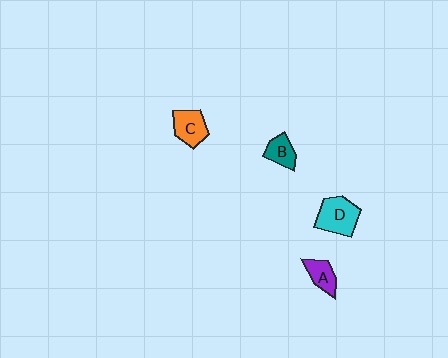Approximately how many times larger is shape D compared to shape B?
Approximately 1.7 times.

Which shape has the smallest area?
Shape B (teal).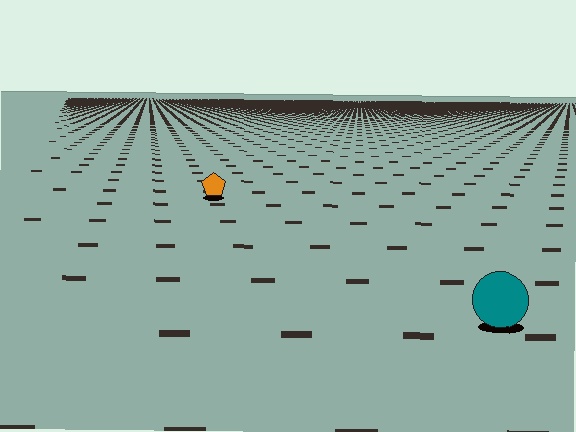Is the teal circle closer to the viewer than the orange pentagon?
Yes. The teal circle is closer — you can tell from the texture gradient: the ground texture is coarser near it.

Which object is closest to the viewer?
The teal circle is closest. The texture marks near it are larger and more spread out.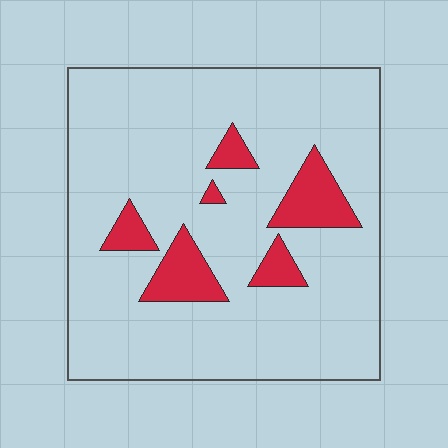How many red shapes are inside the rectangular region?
6.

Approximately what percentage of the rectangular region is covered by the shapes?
Approximately 15%.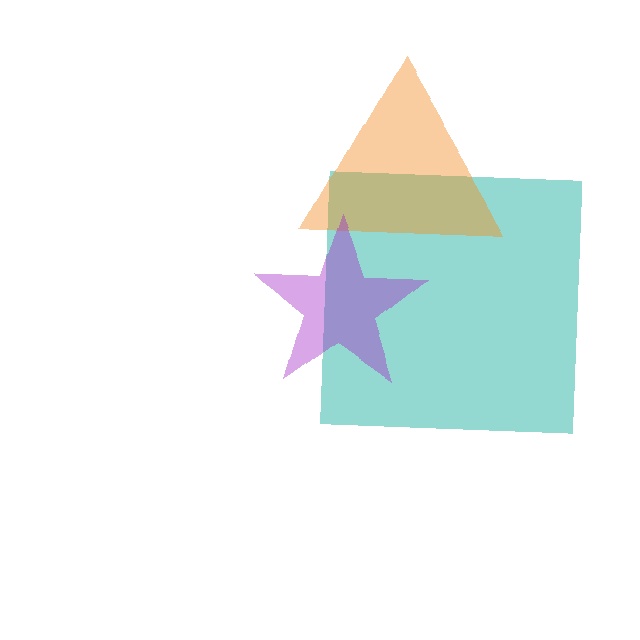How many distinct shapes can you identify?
There are 3 distinct shapes: a teal square, an orange triangle, a purple star.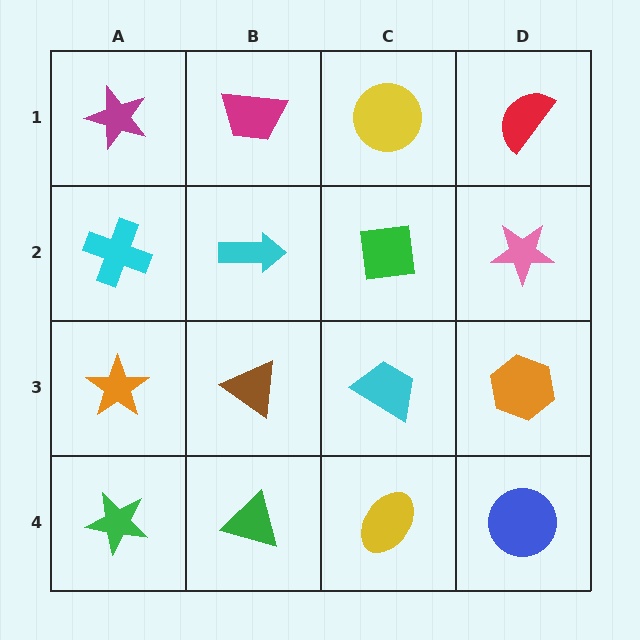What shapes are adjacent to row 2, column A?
A magenta star (row 1, column A), an orange star (row 3, column A), a cyan arrow (row 2, column B).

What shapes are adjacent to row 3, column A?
A cyan cross (row 2, column A), a green star (row 4, column A), a brown triangle (row 3, column B).